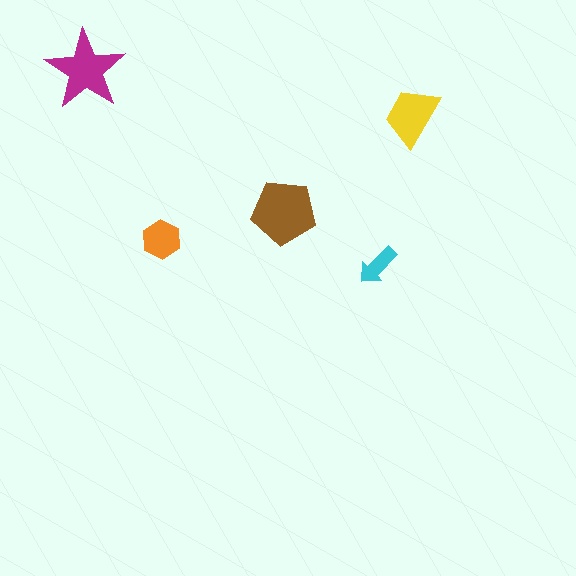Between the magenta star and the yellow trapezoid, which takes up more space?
The magenta star.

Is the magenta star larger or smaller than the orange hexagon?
Larger.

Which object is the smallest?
The cyan arrow.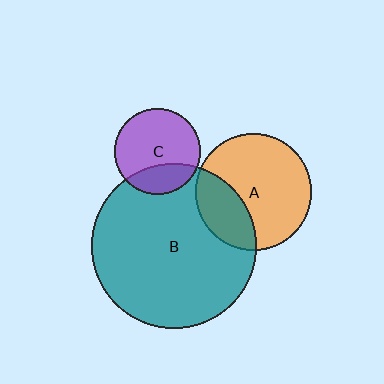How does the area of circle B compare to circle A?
Approximately 2.0 times.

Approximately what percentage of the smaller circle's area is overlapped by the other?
Approximately 25%.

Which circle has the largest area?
Circle B (teal).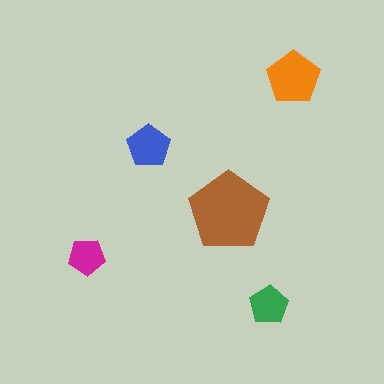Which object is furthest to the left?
The magenta pentagon is leftmost.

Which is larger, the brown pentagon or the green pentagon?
The brown one.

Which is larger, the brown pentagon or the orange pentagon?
The brown one.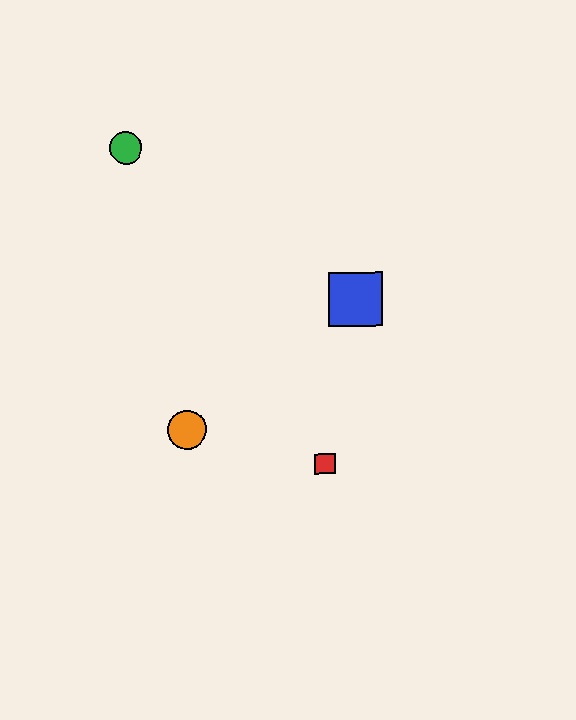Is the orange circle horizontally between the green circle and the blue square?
Yes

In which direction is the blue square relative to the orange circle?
The blue square is to the right of the orange circle.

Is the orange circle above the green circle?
No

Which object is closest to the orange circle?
The red square is closest to the orange circle.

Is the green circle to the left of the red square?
Yes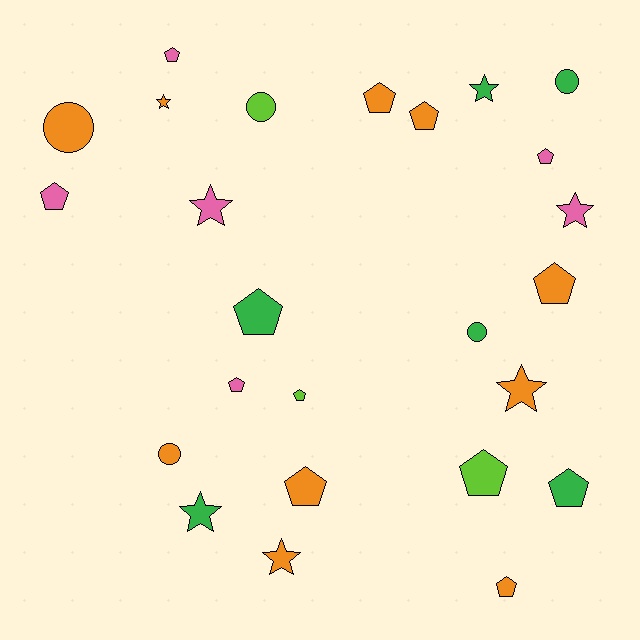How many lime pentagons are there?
There are 2 lime pentagons.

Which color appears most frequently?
Orange, with 10 objects.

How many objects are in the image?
There are 25 objects.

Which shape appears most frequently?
Pentagon, with 13 objects.